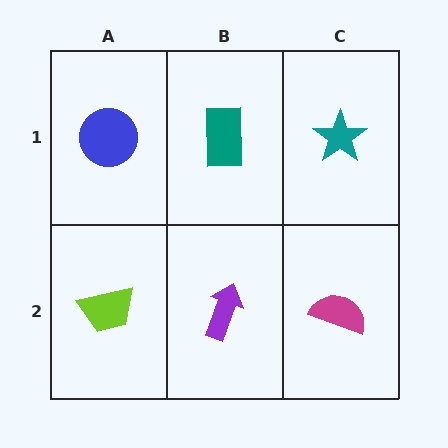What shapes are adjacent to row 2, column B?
A teal rectangle (row 1, column B), a lime trapezoid (row 2, column A), a magenta semicircle (row 2, column C).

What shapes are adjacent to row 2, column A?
A blue circle (row 1, column A), a purple arrow (row 2, column B).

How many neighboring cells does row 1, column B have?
3.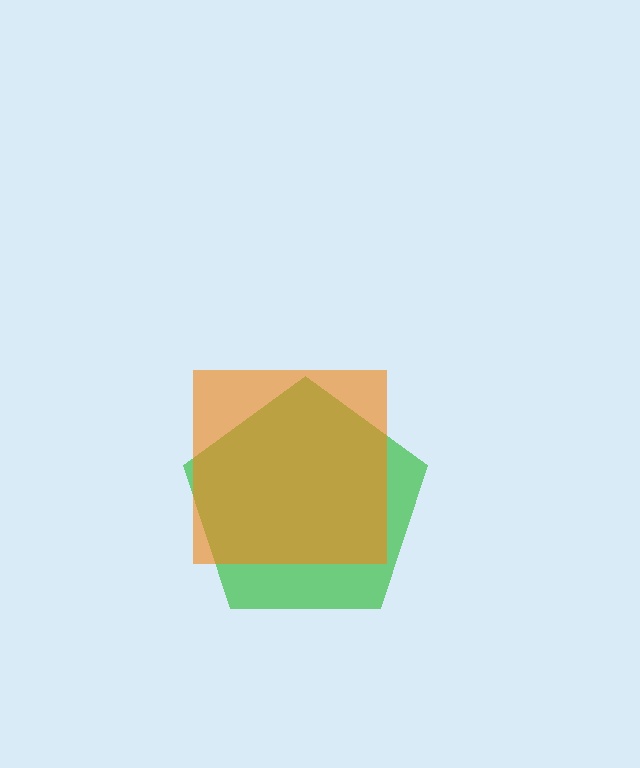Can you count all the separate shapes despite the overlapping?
Yes, there are 2 separate shapes.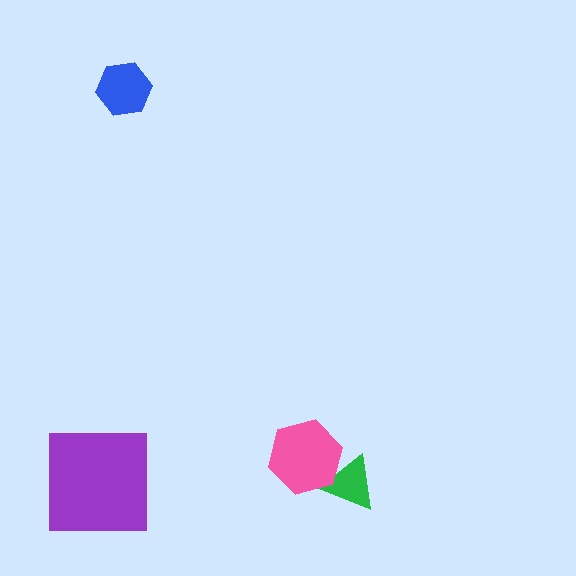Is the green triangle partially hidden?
Yes, it is partially covered by another shape.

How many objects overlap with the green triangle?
1 object overlaps with the green triangle.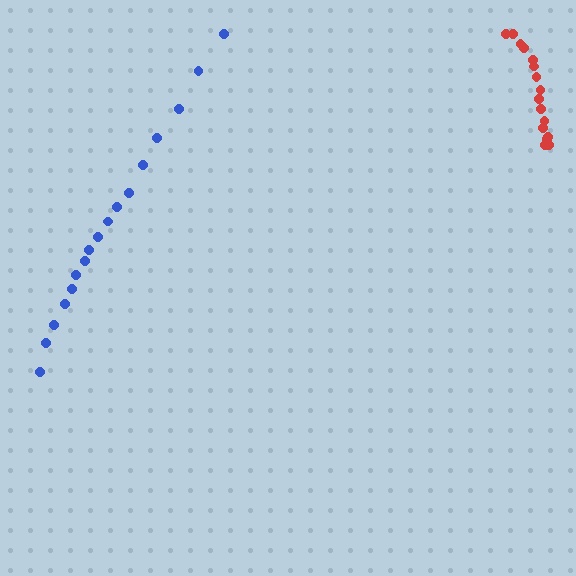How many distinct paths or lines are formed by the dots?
There are 2 distinct paths.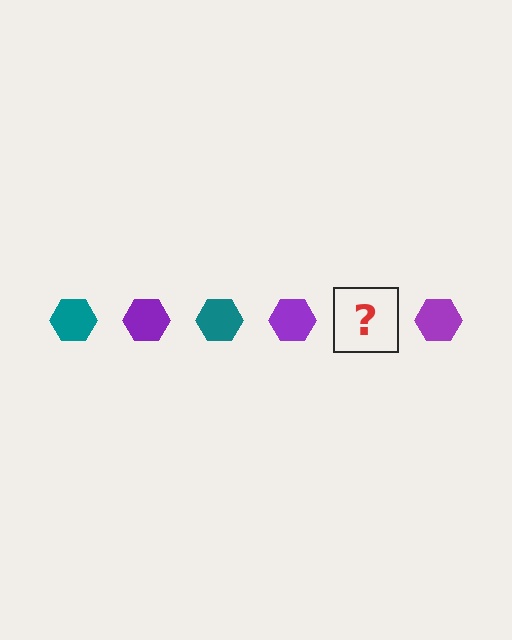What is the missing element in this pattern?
The missing element is a teal hexagon.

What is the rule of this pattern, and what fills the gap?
The rule is that the pattern cycles through teal, purple hexagons. The gap should be filled with a teal hexagon.